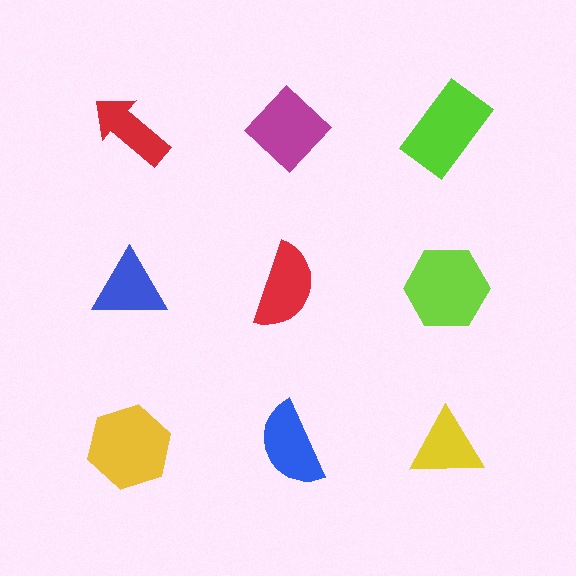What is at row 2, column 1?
A blue triangle.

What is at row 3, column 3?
A yellow triangle.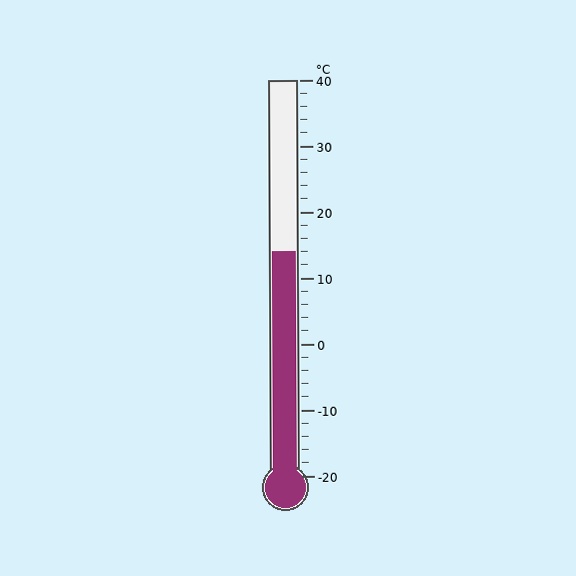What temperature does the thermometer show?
The thermometer shows approximately 14°C.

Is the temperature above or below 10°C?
The temperature is above 10°C.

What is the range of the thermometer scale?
The thermometer scale ranges from -20°C to 40°C.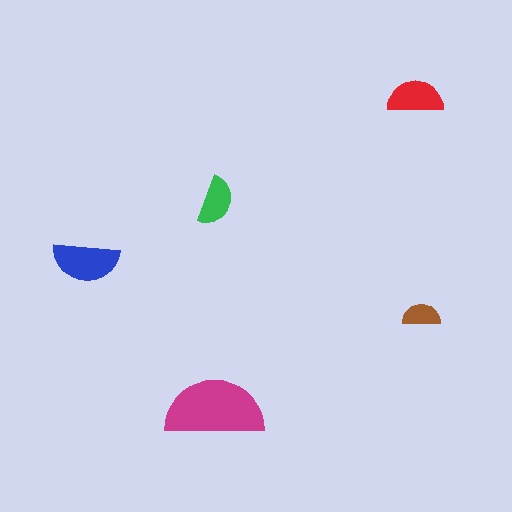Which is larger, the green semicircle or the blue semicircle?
The blue one.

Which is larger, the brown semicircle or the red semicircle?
The red one.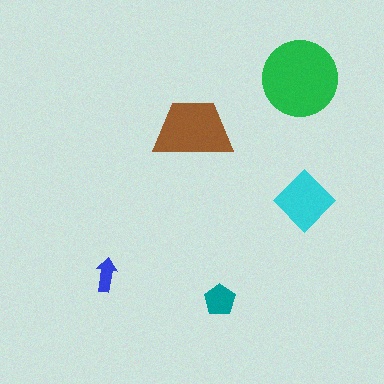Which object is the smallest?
The blue arrow.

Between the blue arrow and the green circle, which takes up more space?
The green circle.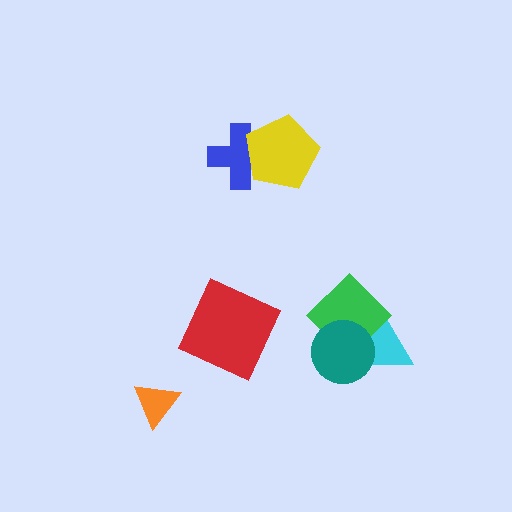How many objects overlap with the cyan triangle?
2 objects overlap with the cyan triangle.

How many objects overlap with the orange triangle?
0 objects overlap with the orange triangle.